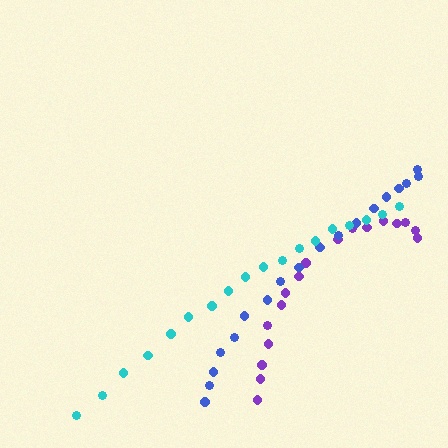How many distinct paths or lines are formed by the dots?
There are 3 distinct paths.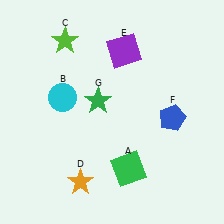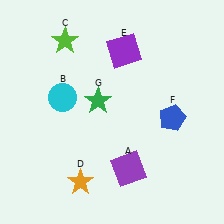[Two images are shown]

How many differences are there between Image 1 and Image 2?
There is 1 difference between the two images.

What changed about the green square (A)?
In Image 1, A is green. In Image 2, it changed to purple.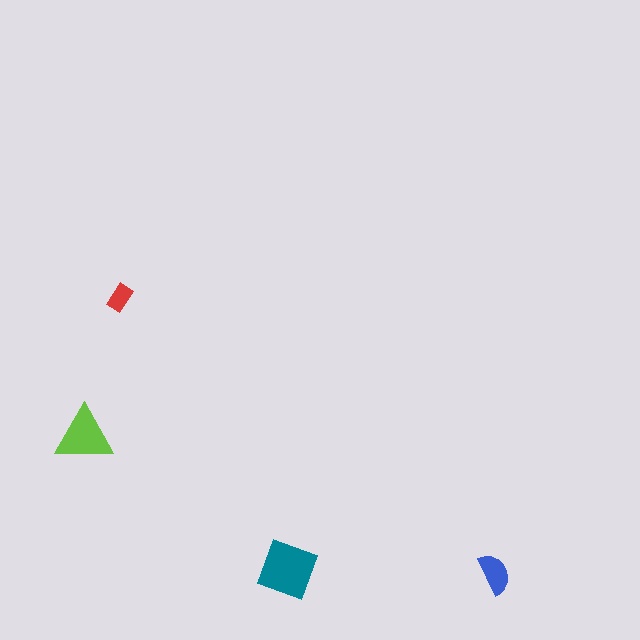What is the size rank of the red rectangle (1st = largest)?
4th.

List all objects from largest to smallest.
The teal diamond, the lime triangle, the blue semicircle, the red rectangle.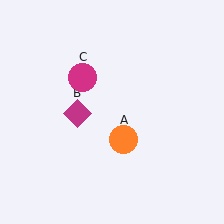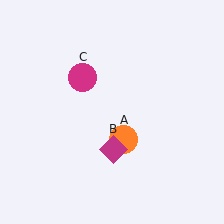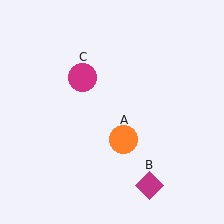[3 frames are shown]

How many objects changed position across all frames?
1 object changed position: magenta diamond (object B).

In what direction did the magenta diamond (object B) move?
The magenta diamond (object B) moved down and to the right.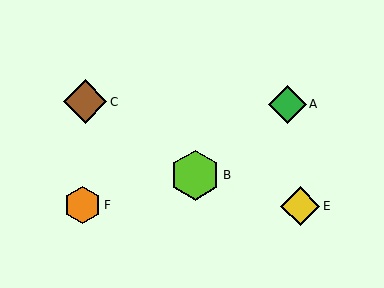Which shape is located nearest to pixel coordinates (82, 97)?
The brown diamond (labeled C) at (85, 102) is nearest to that location.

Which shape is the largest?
The lime hexagon (labeled B) is the largest.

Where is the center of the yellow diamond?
The center of the yellow diamond is at (300, 206).